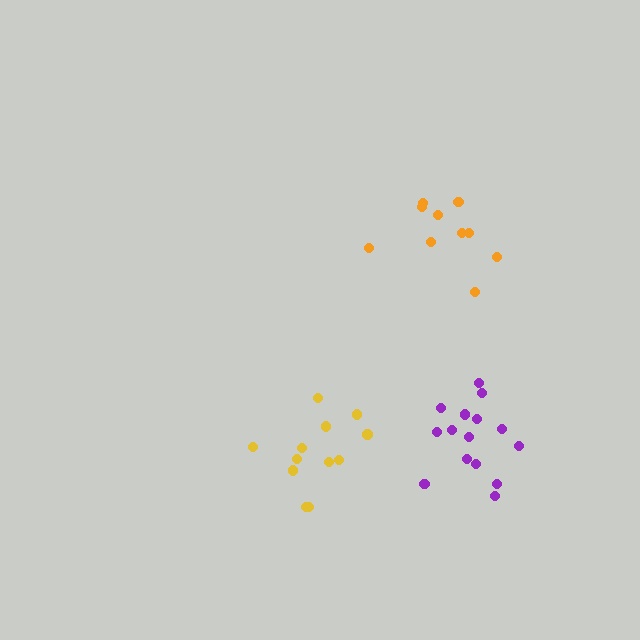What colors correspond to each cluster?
The clusters are colored: yellow, orange, purple.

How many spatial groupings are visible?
There are 3 spatial groupings.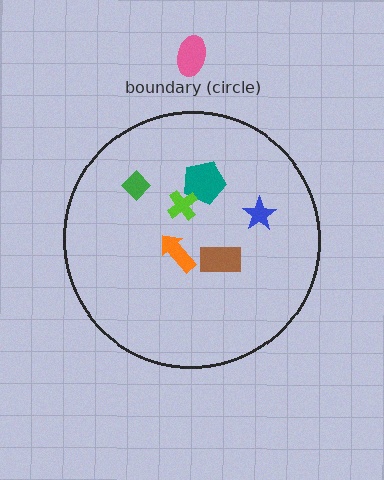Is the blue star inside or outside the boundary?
Inside.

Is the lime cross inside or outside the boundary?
Inside.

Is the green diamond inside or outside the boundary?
Inside.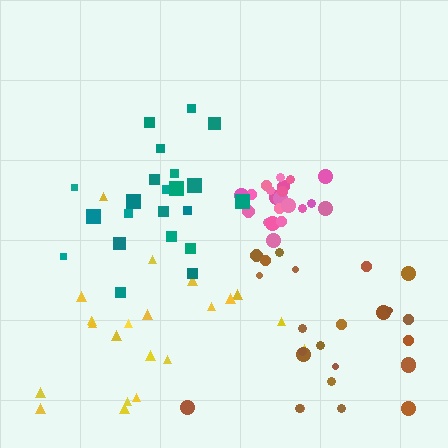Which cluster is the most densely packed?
Pink.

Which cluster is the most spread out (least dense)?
Yellow.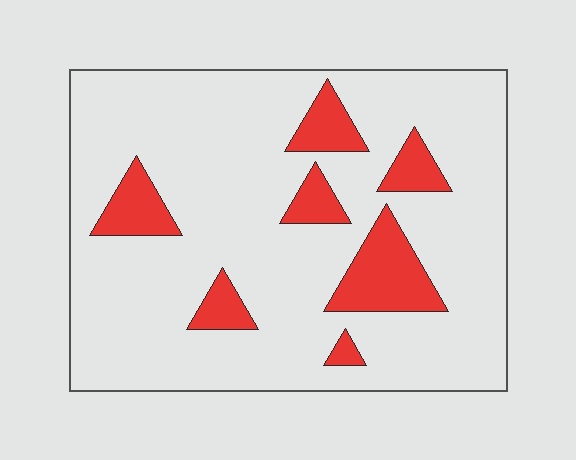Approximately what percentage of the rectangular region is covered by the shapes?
Approximately 15%.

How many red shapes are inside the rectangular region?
7.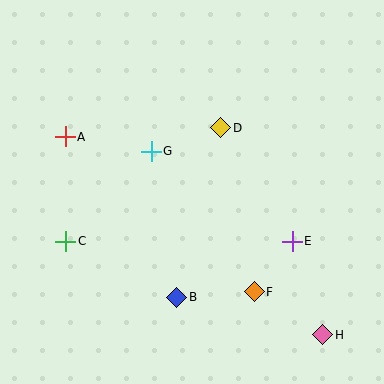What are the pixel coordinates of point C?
Point C is at (66, 241).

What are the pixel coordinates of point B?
Point B is at (177, 297).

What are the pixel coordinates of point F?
Point F is at (254, 292).